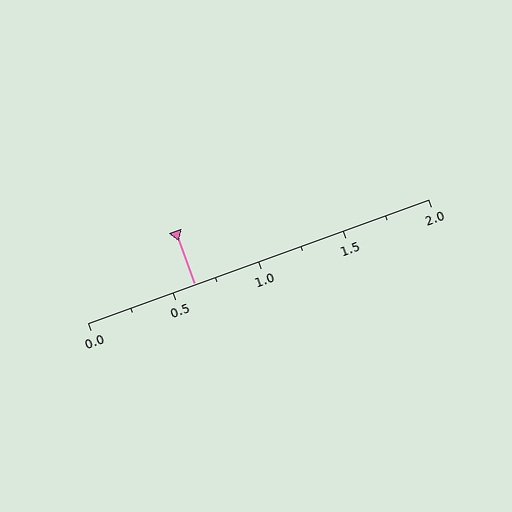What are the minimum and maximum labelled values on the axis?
The axis runs from 0.0 to 2.0.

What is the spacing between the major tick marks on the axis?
The major ticks are spaced 0.5 apart.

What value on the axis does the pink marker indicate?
The marker indicates approximately 0.62.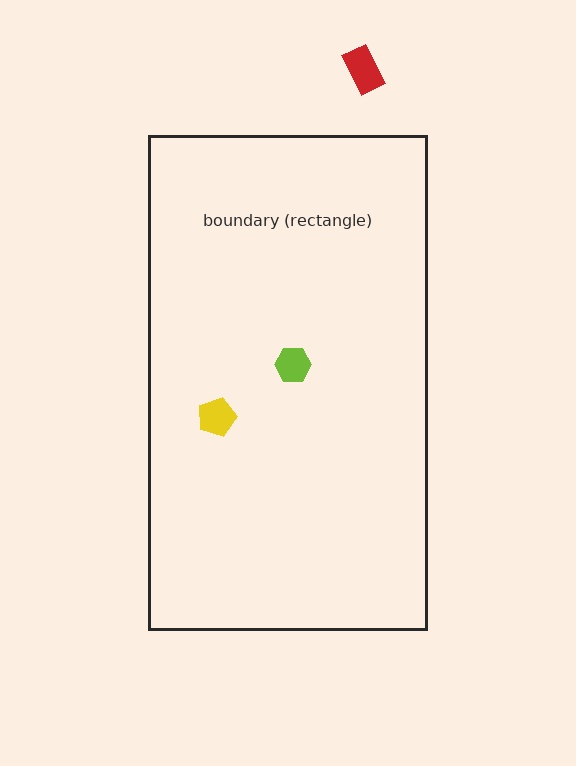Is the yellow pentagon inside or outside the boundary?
Inside.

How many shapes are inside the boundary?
2 inside, 1 outside.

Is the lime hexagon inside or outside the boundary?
Inside.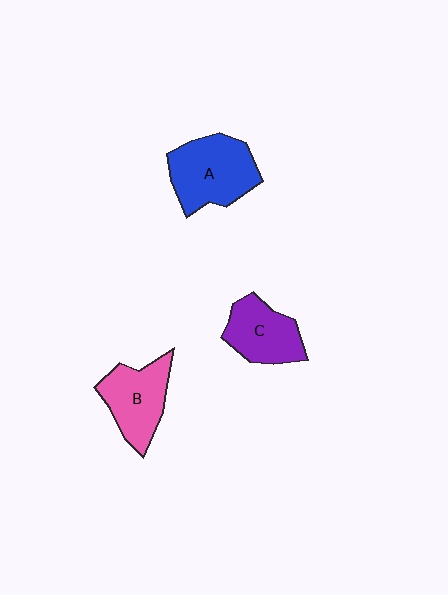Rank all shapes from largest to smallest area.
From largest to smallest: A (blue), B (pink), C (purple).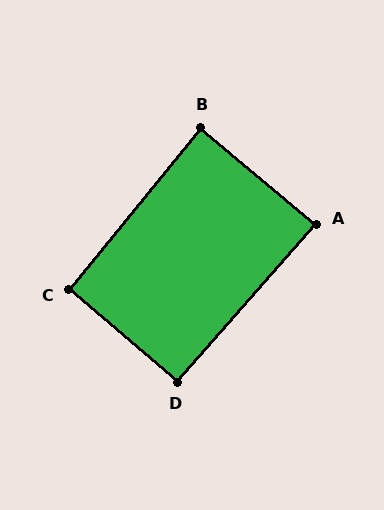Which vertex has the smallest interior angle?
A, at approximately 89 degrees.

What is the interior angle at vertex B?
Approximately 89 degrees (approximately right).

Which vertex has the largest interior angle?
C, at approximately 91 degrees.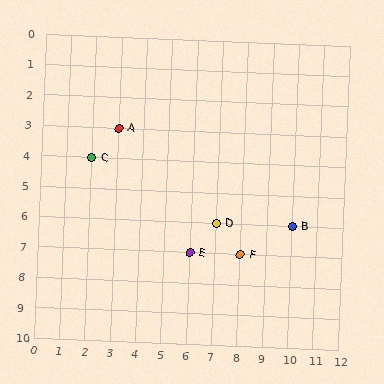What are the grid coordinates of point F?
Point F is at grid coordinates (8, 7).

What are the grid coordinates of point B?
Point B is at grid coordinates (10, 6).